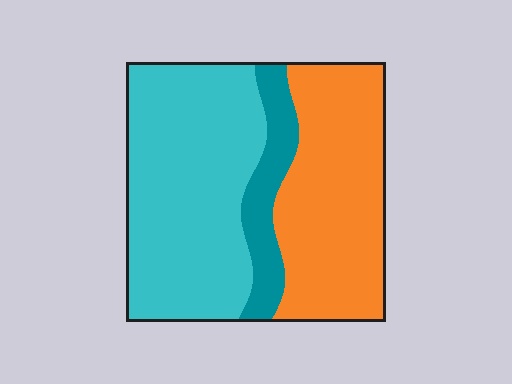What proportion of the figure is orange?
Orange takes up about two fifths (2/5) of the figure.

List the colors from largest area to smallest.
From largest to smallest: cyan, orange, teal.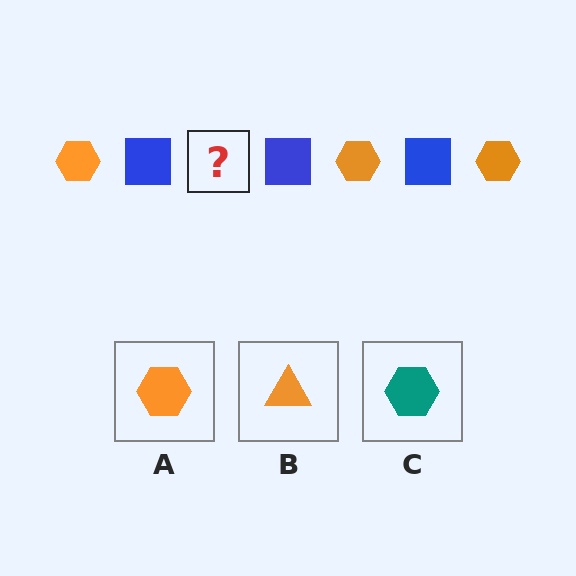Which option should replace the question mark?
Option A.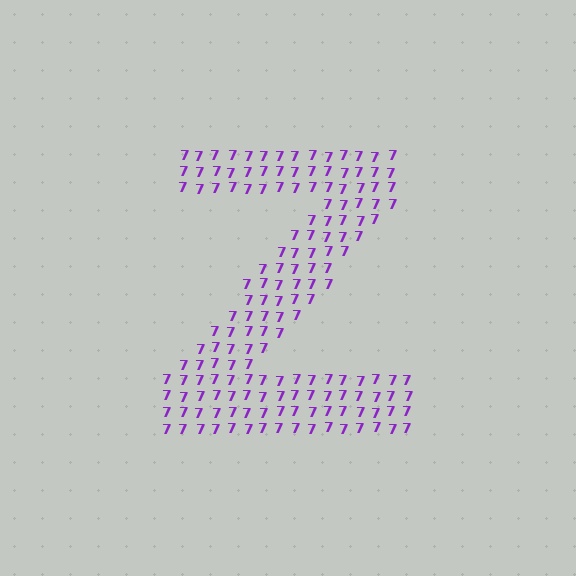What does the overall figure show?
The overall figure shows the letter Z.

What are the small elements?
The small elements are digit 7's.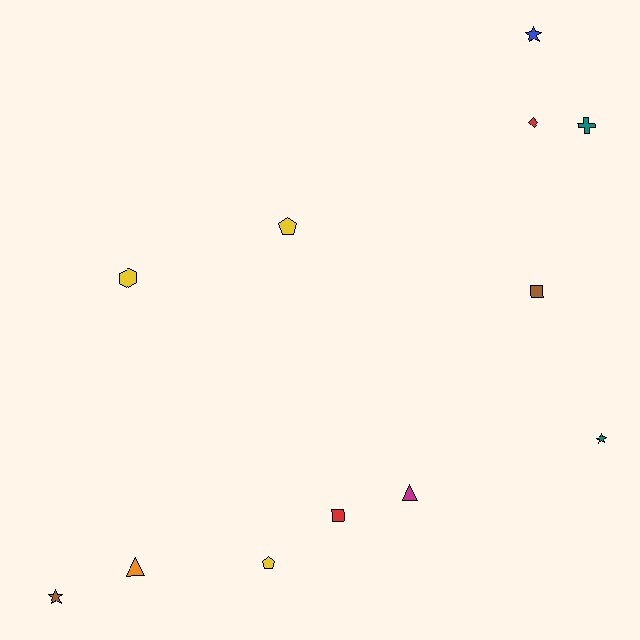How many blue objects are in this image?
There is 1 blue object.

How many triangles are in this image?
There are 2 triangles.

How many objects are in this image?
There are 12 objects.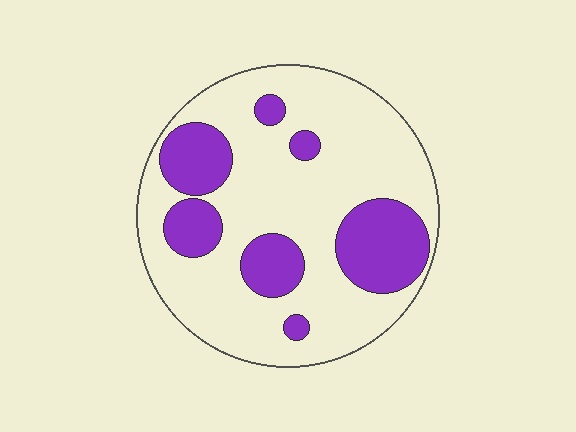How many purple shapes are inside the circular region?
7.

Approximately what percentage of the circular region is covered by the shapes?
Approximately 25%.